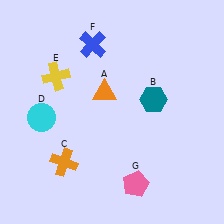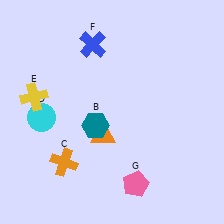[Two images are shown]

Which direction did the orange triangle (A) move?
The orange triangle (A) moved down.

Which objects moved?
The objects that moved are: the orange triangle (A), the teal hexagon (B), the yellow cross (E).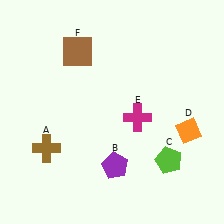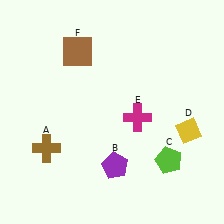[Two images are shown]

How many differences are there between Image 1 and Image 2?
There is 1 difference between the two images.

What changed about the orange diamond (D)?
In Image 1, D is orange. In Image 2, it changed to yellow.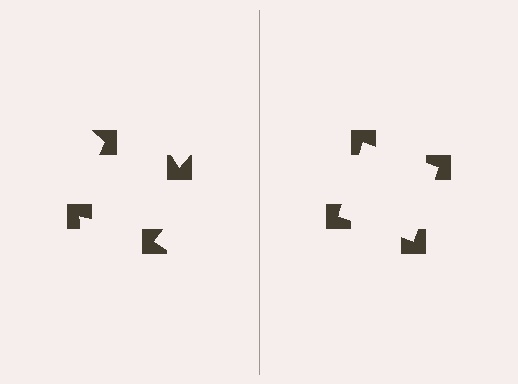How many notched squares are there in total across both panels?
8 — 4 on each side.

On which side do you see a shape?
An illusory square appears on the right side. On the left side the wedge cuts are rotated, so no coherent shape forms.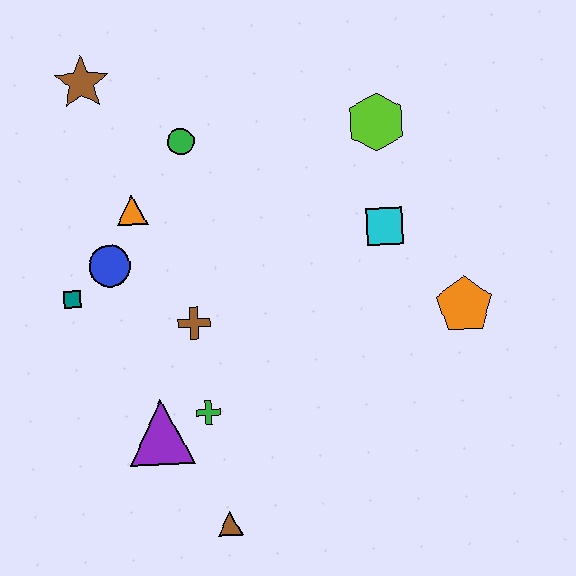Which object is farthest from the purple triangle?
The lime hexagon is farthest from the purple triangle.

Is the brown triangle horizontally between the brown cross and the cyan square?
Yes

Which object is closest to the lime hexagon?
The cyan square is closest to the lime hexagon.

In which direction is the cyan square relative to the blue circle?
The cyan square is to the right of the blue circle.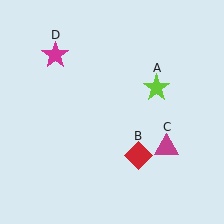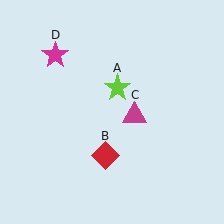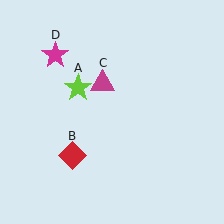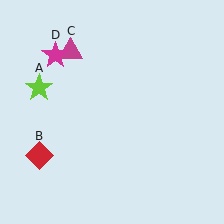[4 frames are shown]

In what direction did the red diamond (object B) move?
The red diamond (object B) moved left.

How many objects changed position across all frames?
3 objects changed position: lime star (object A), red diamond (object B), magenta triangle (object C).